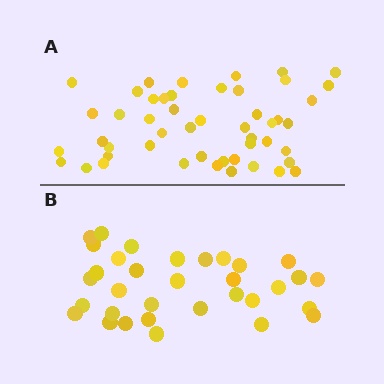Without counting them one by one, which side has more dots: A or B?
Region A (the top region) has more dots.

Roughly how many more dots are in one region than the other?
Region A has approximately 15 more dots than region B.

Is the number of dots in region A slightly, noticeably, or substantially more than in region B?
Region A has substantially more. The ratio is roughly 1.5 to 1.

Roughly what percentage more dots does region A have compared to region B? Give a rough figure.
About 50% more.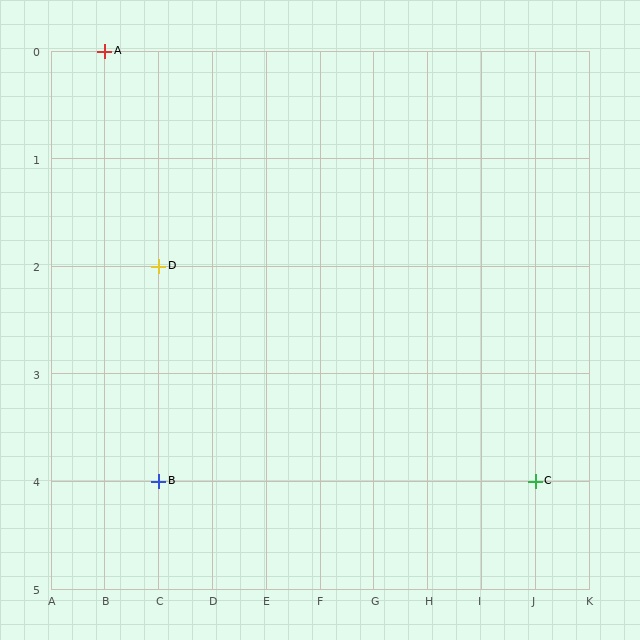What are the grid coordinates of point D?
Point D is at grid coordinates (C, 2).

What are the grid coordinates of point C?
Point C is at grid coordinates (J, 4).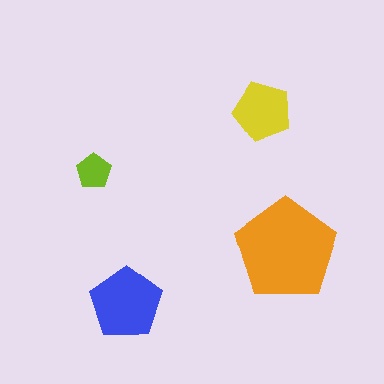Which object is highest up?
The yellow pentagon is topmost.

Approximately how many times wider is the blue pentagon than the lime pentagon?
About 2 times wider.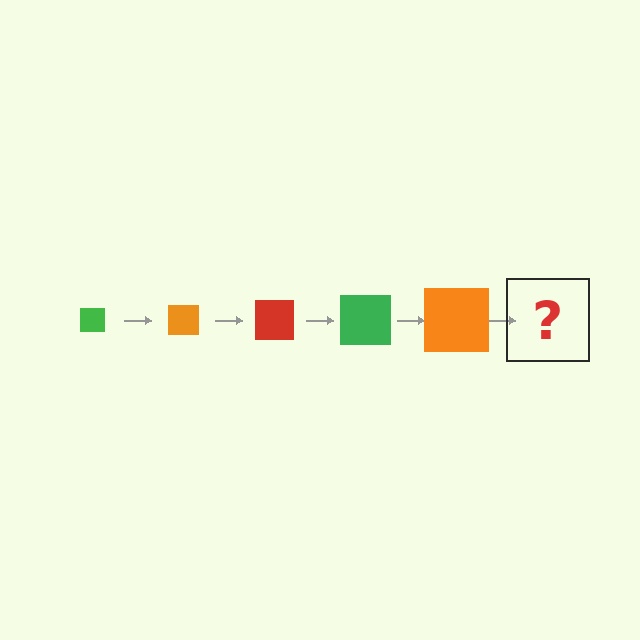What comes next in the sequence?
The next element should be a red square, larger than the previous one.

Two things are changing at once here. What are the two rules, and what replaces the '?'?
The two rules are that the square grows larger each step and the color cycles through green, orange, and red. The '?' should be a red square, larger than the previous one.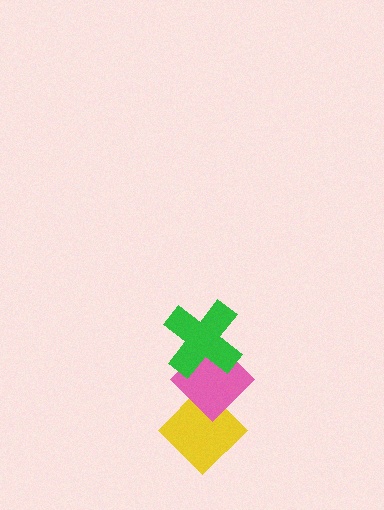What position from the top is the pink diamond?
The pink diamond is 2nd from the top.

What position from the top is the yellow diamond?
The yellow diamond is 3rd from the top.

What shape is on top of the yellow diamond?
The pink diamond is on top of the yellow diamond.